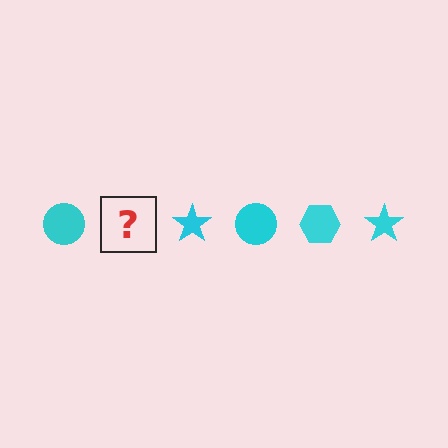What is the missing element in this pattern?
The missing element is a cyan hexagon.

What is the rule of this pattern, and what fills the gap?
The rule is that the pattern cycles through circle, hexagon, star shapes in cyan. The gap should be filled with a cyan hexagon.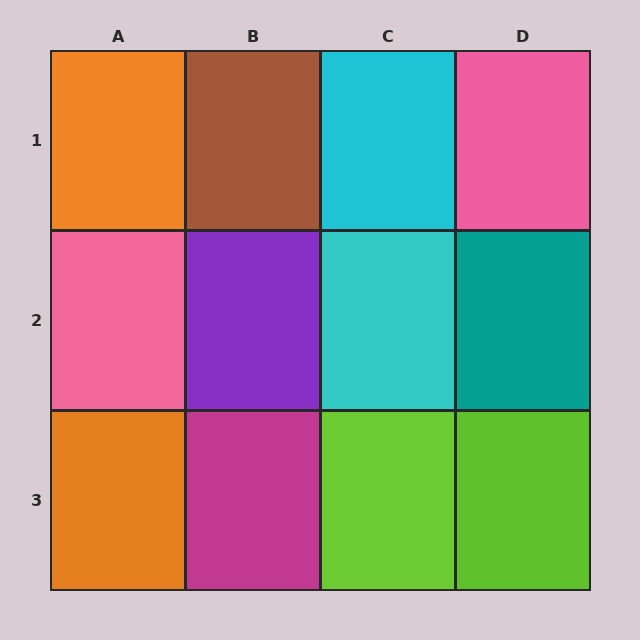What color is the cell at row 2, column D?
Teal.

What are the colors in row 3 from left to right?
Orange, magenta, lime, lime.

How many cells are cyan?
2 cells are cyan.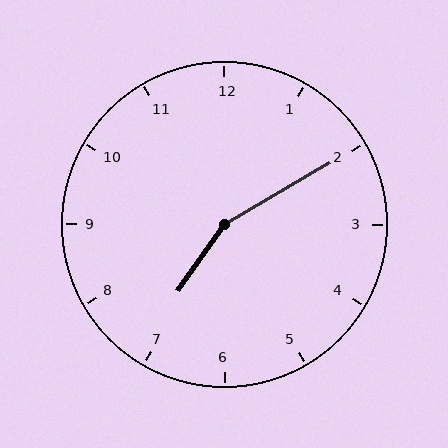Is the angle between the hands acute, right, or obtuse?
It is obtuse.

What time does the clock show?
7:10.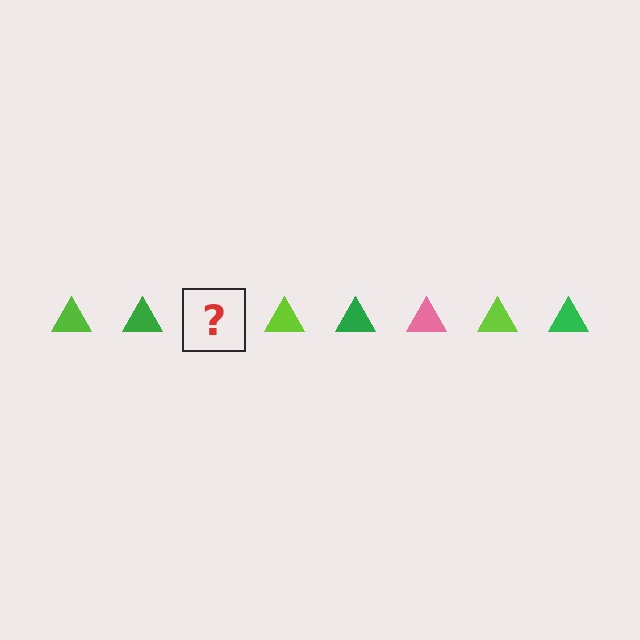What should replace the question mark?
The question mark should be replaced with a pink triangle.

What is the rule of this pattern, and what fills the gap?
The rule is that the pattern cycles through lime, green, pink triangles. The gap should be filled with a pink triangle.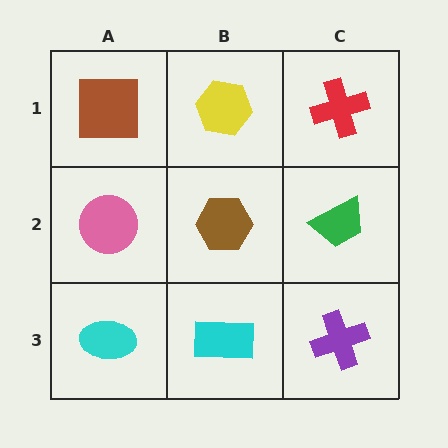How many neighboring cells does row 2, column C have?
3.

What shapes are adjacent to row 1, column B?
A brown hexagon (row 2, column B), a brown square (row 1, column A), a red cross (row 1, column C).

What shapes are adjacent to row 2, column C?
A red cross (row 1, column C), a purple cross (row 3, column C), a brown hexagon (row 2, column B).